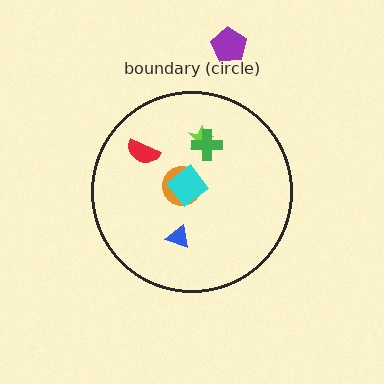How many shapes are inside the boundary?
6 inside, 1 outside.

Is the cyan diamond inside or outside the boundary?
Inside.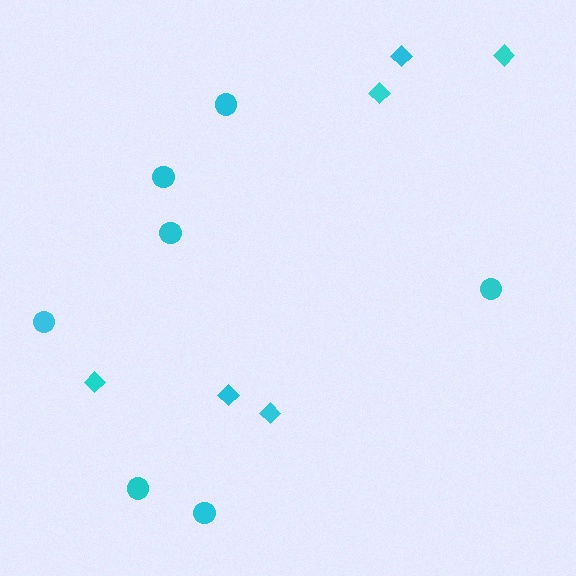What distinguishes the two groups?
There are 2 groups: one group of diamonds (6) and one group of circles (7).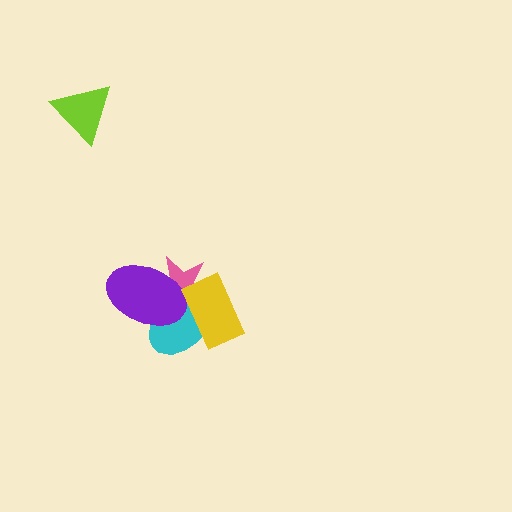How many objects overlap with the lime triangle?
0 objects overlap with the lime triangle.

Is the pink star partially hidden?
Yes, it is partially covered by another shape.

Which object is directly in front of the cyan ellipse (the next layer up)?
The pink star is directly in front of the cyan ellipse.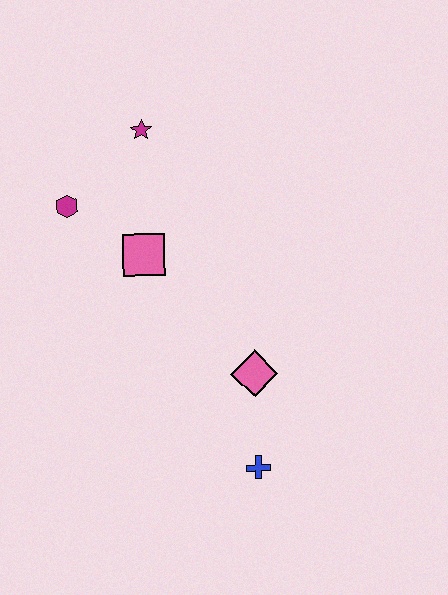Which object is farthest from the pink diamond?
The magenta star is farthest from the pink diamond.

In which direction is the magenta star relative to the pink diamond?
The magenta star is above the pink diamond.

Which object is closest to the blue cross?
The pink diamond is closest to the blue cross.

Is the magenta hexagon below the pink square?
No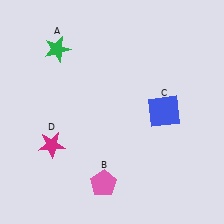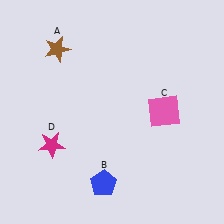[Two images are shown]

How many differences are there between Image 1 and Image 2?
There are 3 differences between the two images.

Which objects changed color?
A changed from green to brown. B changed from pink to blue. C changed from blue to pink.